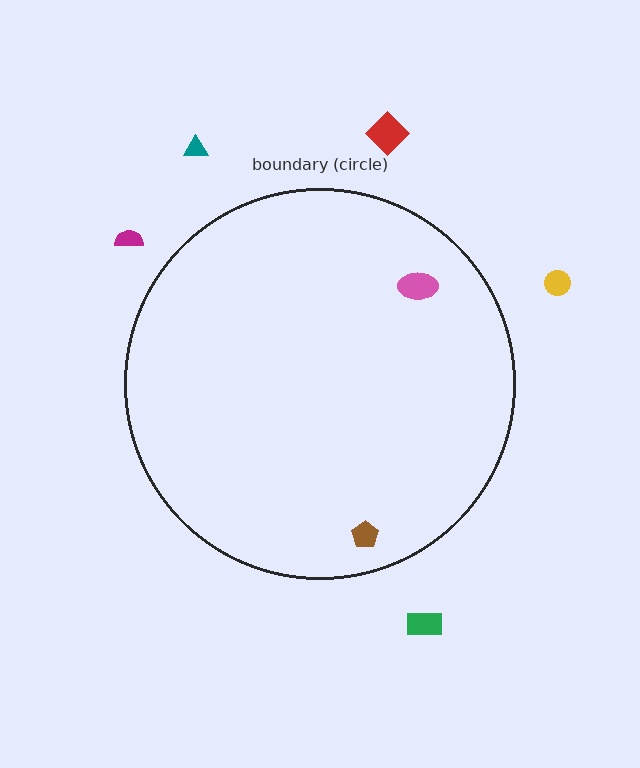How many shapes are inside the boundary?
2 inside, 5 outside.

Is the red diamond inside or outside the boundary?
Outside.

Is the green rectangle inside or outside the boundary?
Outside.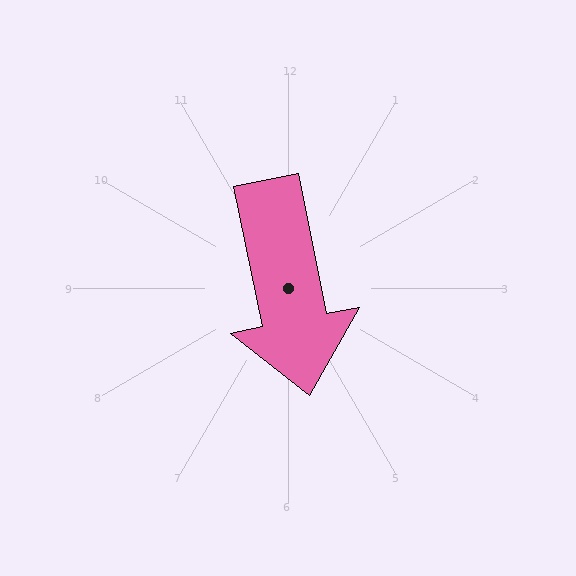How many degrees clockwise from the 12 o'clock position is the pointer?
Approximately 169 degrees.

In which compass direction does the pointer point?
South.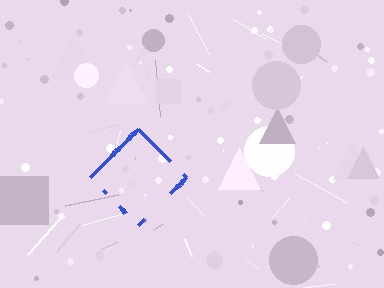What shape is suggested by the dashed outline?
The dashed outline suggests a diamond.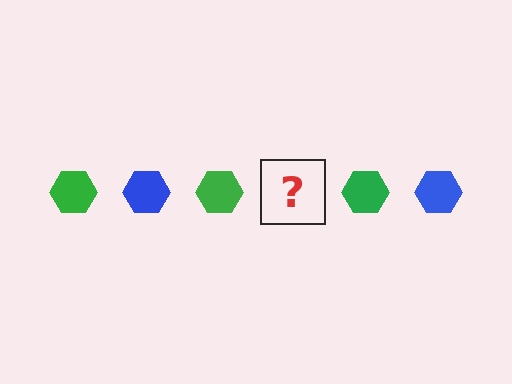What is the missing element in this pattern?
The missing element is a blue hexagon.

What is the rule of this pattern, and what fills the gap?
The rule is that the pattern cycles through green, blue hexagons. The gap should be filled with a blue hexagon.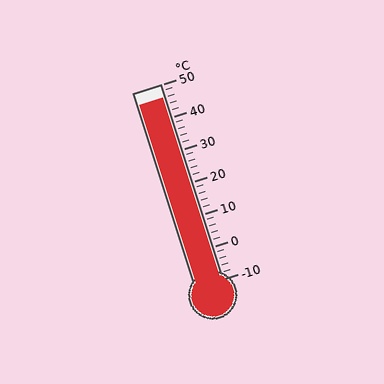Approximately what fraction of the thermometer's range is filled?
The thermometer is filled to approximately 95% of its range.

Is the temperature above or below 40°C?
The temperature is above 40°C.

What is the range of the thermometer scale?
The thermometer scale ranges from -10°C to 50°C.